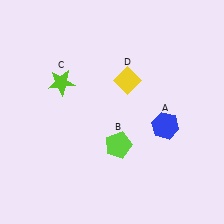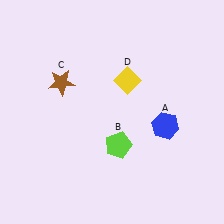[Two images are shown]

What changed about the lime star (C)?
In Image 1, C is lime. In Image 2, it changed to brown.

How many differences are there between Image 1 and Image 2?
There is 1 difference between the two images.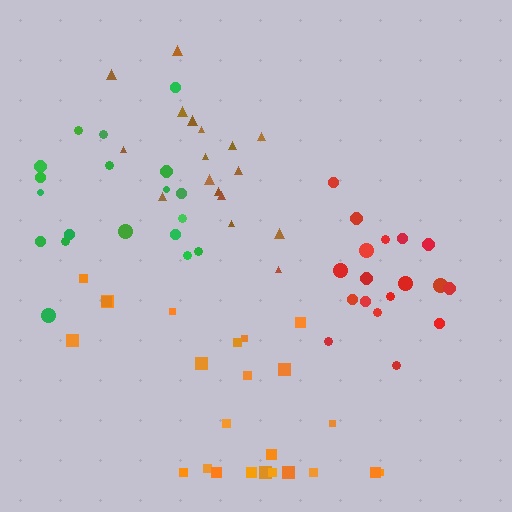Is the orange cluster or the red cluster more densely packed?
Red.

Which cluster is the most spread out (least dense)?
Green.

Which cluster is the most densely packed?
Red.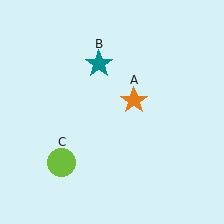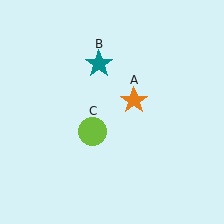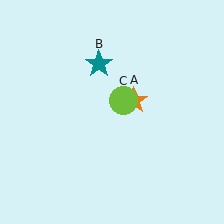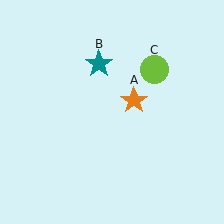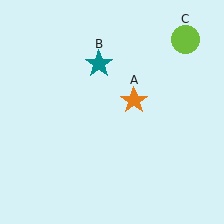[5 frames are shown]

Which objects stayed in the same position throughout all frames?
Orange star (object A) and teal star (object B) remained stationary.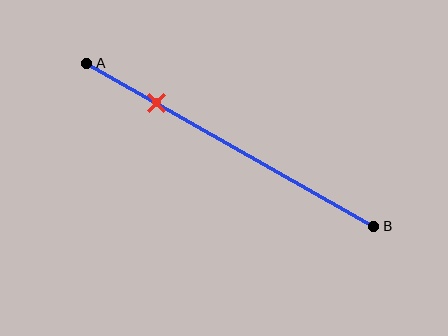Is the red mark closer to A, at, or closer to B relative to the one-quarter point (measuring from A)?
The red mark is approximately at the one-quarter point of segment AB.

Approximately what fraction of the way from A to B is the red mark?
The red mark is approximately 25% of the way from A to B.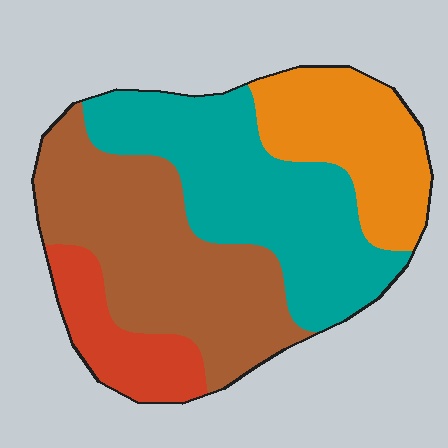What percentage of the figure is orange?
Orange takes up less than a quarter of the figure.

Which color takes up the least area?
Red, at roughly 10%.